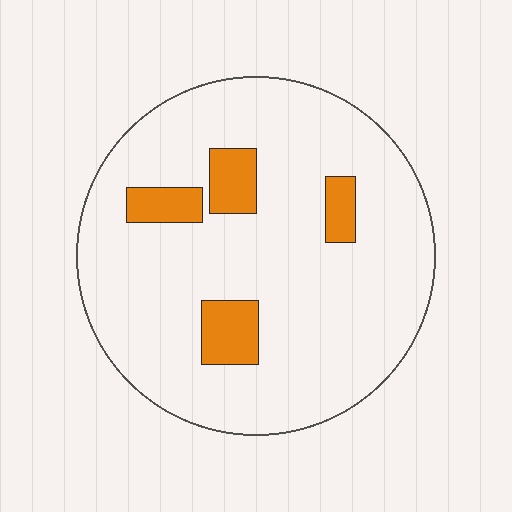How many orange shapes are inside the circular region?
4.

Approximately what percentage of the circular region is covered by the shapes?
Approximately 10%.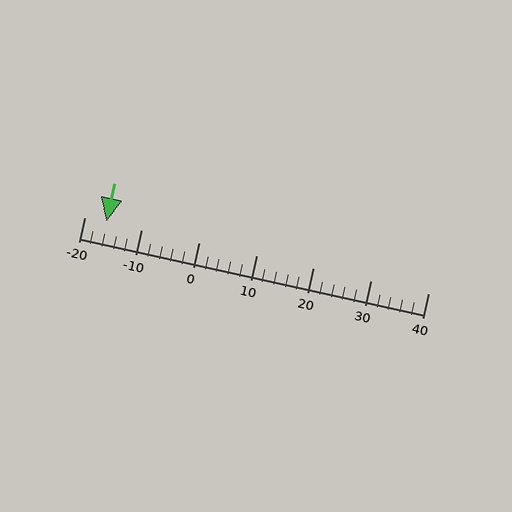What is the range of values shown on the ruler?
The ruler shows values from -20 to 40.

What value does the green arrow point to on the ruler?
The green arrow points to approximately -16.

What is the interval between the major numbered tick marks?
The major tick marks are spaced 10 units apart.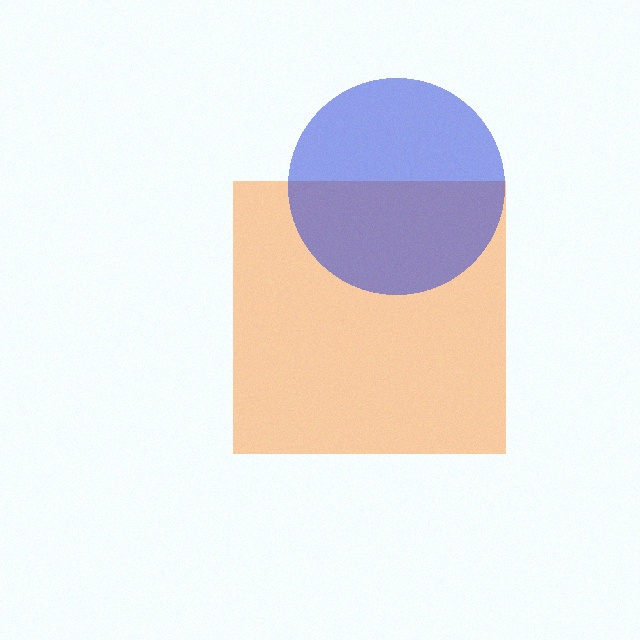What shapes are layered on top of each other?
The layered shapes are: an orange square, a blue circle.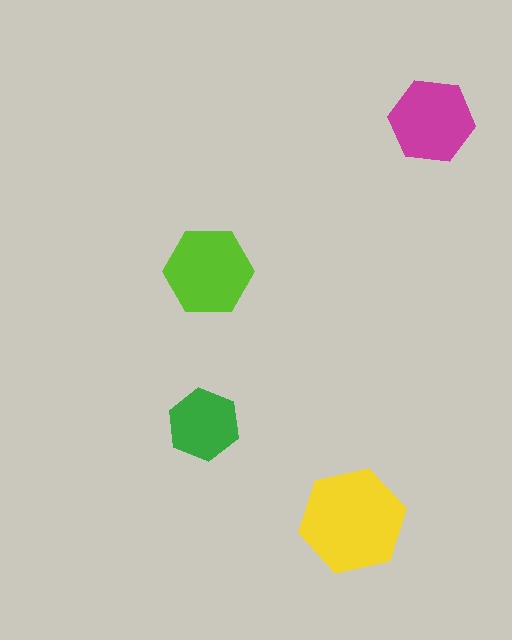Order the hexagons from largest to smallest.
the yellow one, the lime one, the magenta one, the green one.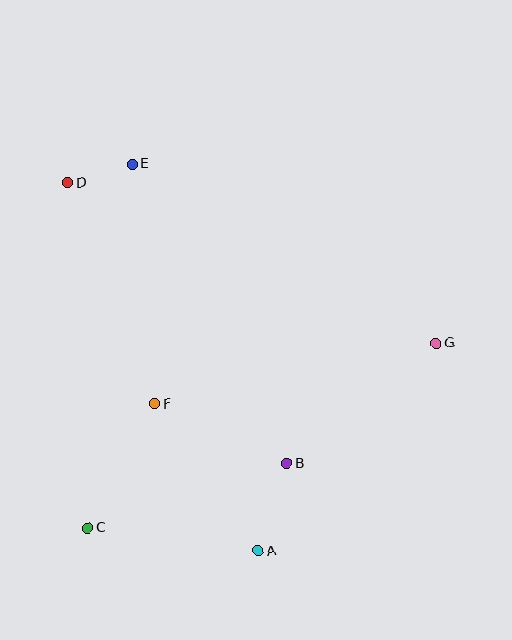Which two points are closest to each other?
Points D and E are closest to each other.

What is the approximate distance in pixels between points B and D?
The distance between B and D is approximately 356 pixels.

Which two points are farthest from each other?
Points A and D are farthest from each other.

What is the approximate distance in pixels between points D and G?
The distance between D and G is approximately 402 pixels.